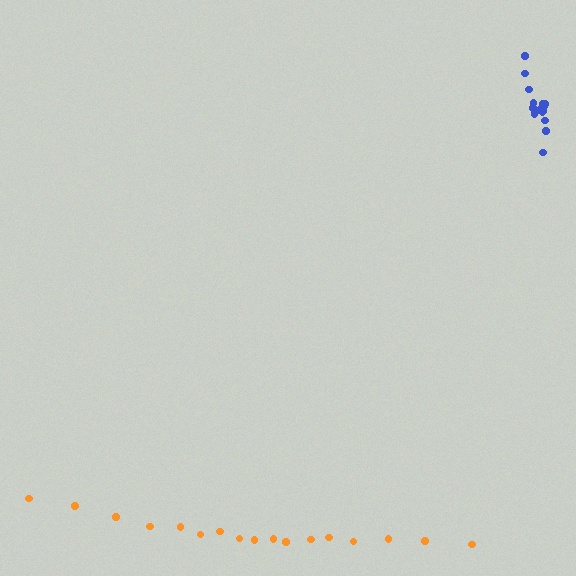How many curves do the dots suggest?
There are 2 distinct paths.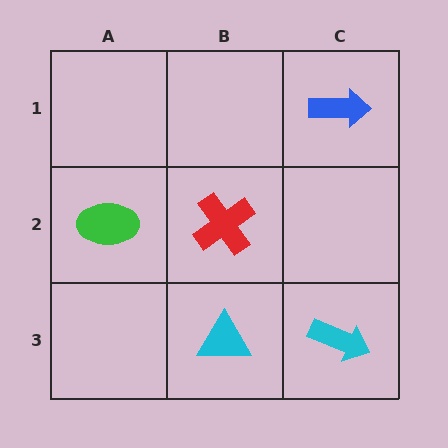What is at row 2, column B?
A red cross.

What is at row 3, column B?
A cyan triangle.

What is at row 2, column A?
A green ellipse.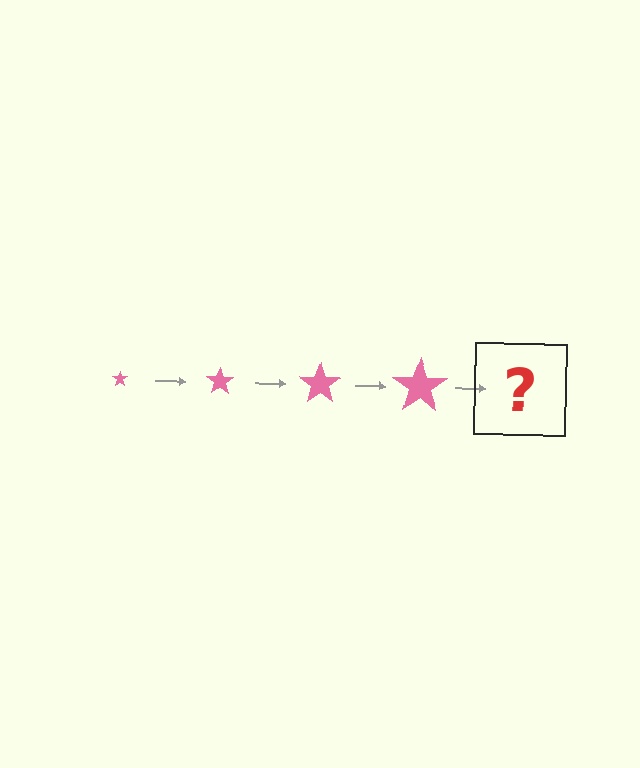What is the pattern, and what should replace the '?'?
The pattern is that the star gets progressively larger each step. The '?' should be a pink star, larger than the previous one.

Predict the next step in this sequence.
The next step is a pink star, larger than the previous one.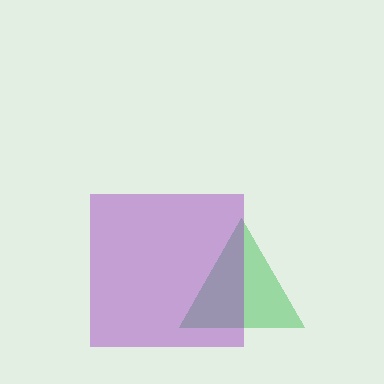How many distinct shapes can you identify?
There are 2 distinct shapes: a green triangle, a purple square.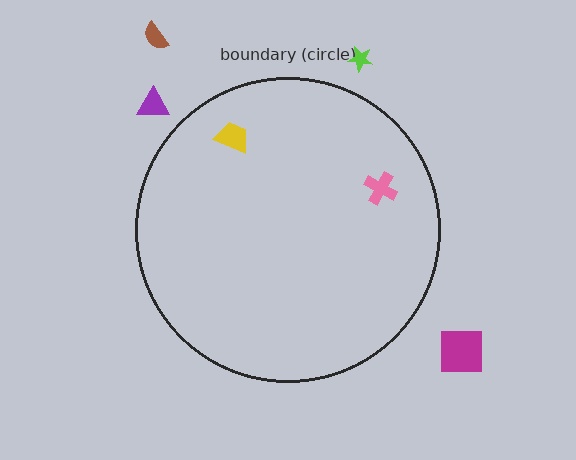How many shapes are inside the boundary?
2 inside, 4 outside.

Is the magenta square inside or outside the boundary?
Outside.